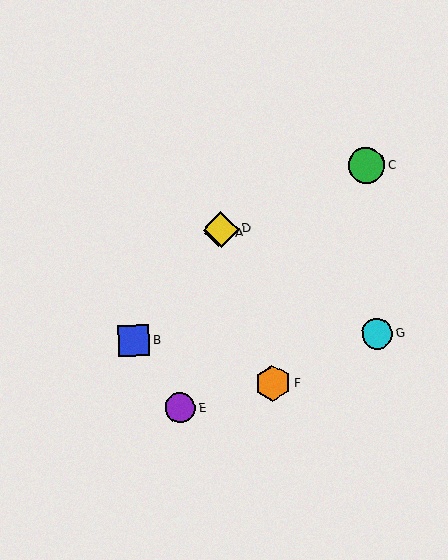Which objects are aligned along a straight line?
Objects A, B, D are aligned along a straight line.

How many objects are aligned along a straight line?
3 objects (A, B, D) are aligned along a straight line.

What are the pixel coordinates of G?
Object G is at (377, 334).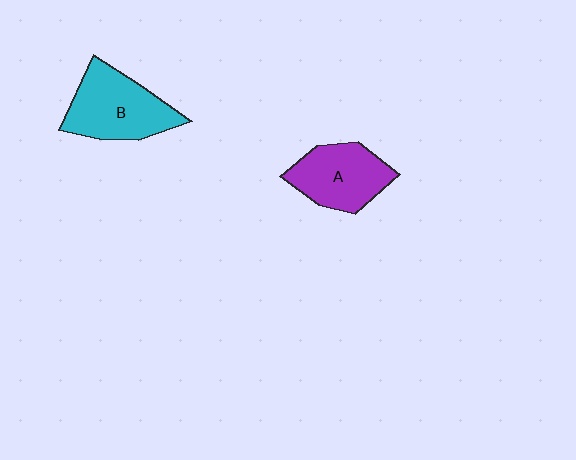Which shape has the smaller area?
Shape A (purple).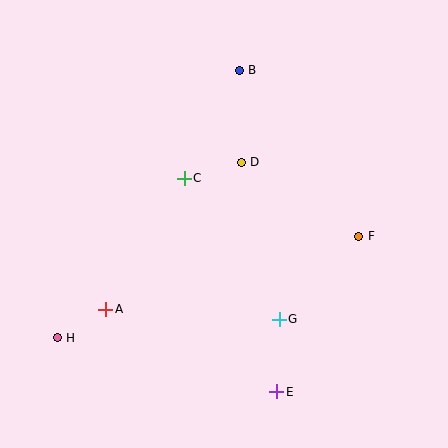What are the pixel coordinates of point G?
Point G is at (279, 319).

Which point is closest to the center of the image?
Point C at (184, 178) is closest to the center.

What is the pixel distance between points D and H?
The distance between D and H is 254 pixels.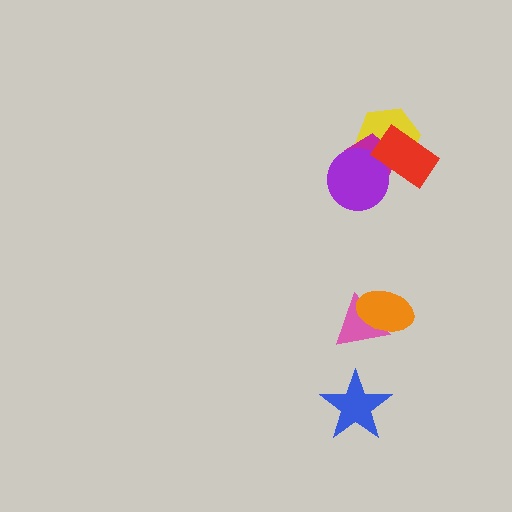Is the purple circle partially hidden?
Yes, it is partially covered by another shape.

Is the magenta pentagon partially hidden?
Yes, it is partially covered by another shape.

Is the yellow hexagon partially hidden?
Yes, it is partially covered by another shape.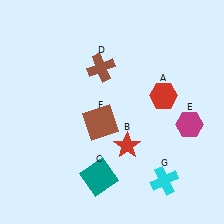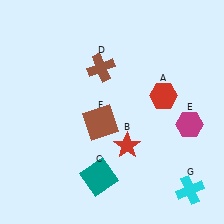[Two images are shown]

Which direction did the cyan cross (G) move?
The cyan cross (G) moved right.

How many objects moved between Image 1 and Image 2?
1 object moved between the two images.